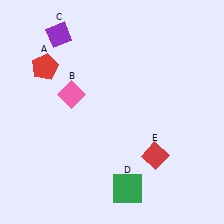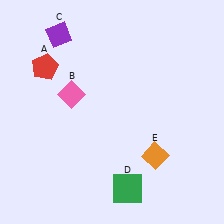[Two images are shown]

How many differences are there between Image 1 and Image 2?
There is 1 difference between the two images.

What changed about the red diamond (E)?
In Image 1, E is red. In Image 2, it changed to orange.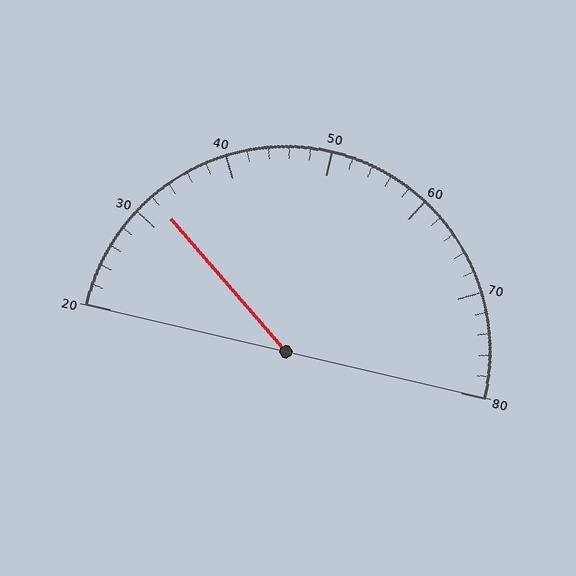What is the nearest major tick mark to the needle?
The nearest major tick mark is 30.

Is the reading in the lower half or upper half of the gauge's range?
The reading is in the lower half of the range (20 to 80).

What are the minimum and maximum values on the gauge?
The gauge ranges from 20 to 80.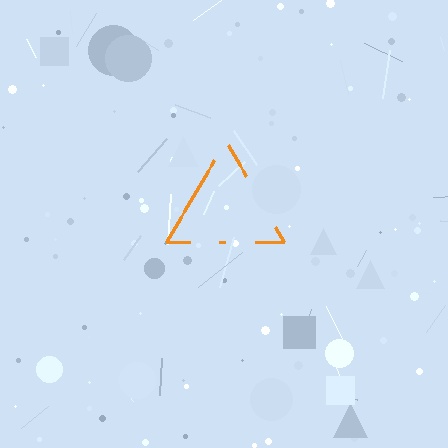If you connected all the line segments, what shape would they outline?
They would outline a triangle.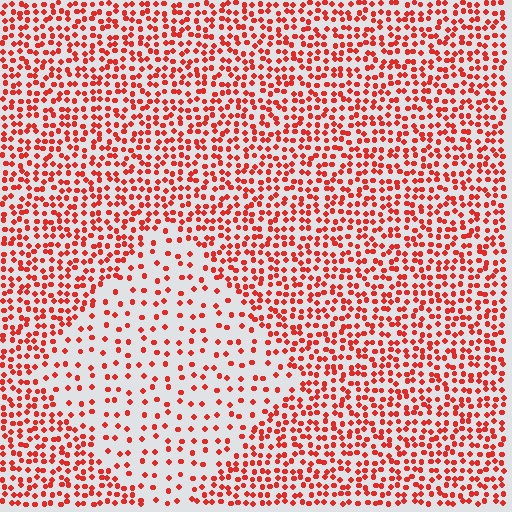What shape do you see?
I see a diamond.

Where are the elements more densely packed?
The elements are more densely packed outside the diamond boundary.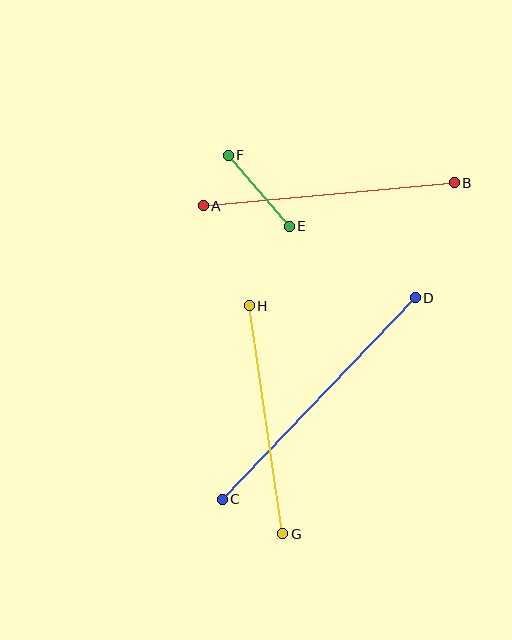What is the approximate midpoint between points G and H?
The midpoint is at approximately (266, 420) pixels.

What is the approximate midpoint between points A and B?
The midpoint is at approximately (329, 194) pixels.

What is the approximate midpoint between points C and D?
The midpoint is at approximately (319, 398) pixels.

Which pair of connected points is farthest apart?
Points C and D are farthest apart.